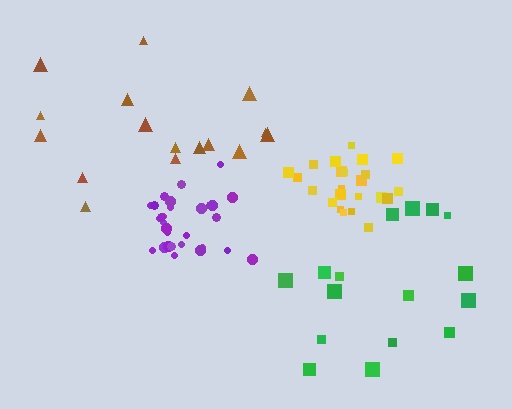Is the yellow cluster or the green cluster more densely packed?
Yellow.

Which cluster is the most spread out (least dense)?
Brown.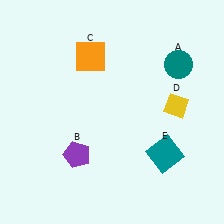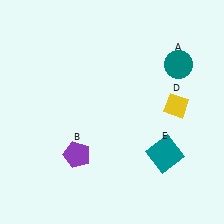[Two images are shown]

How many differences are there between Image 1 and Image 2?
There is 1 difference between the two images.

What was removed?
The orange square (C) was removed in Image 2.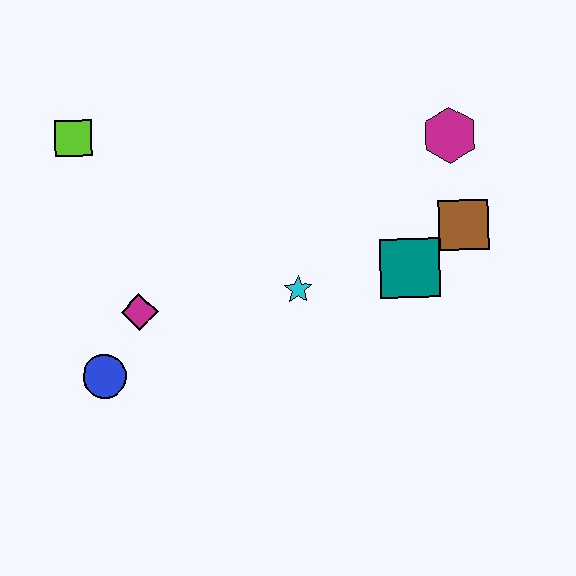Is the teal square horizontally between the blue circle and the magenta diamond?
No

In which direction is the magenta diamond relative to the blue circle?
The magenta diamond is above the blue circle.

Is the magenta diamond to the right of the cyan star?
No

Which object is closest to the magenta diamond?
The blue circle is closest to the magenta diamond.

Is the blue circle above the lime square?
No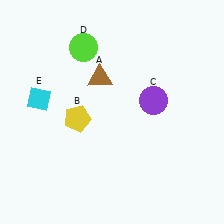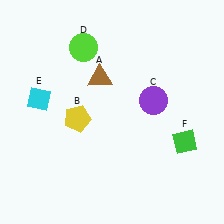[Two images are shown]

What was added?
A green diamond (F) was added in Image 2.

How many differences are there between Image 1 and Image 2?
There is 1 difference between the two images.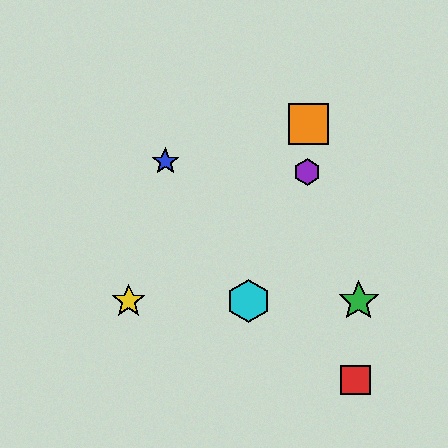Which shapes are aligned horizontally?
The green star, the yellow star, the cyan hexagon are aligned horizontally.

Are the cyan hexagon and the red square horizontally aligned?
No, the cyan hexagon is at y≈301 and the red square is at y≈380.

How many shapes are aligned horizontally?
3 shapes (the green star, the yellow star, the cyan hexagon) are aligned horizontally.